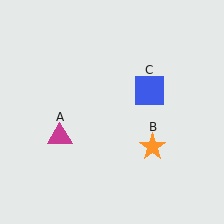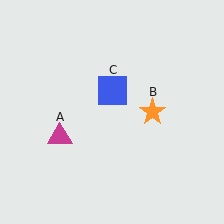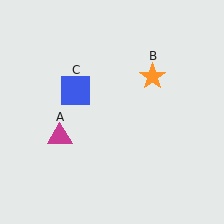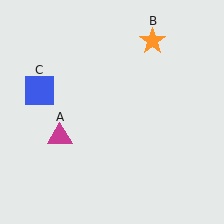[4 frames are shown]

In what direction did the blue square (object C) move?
The blue square (object C) moved left.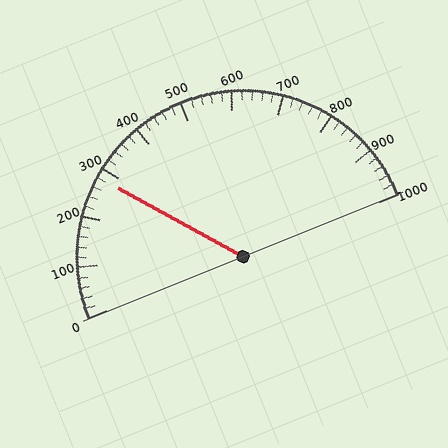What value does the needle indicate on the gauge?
The needle indicates approximately 280.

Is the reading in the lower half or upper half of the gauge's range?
The reading is in the lower half of the range (0 to 1000).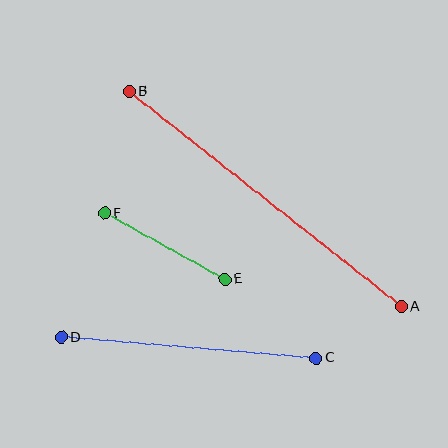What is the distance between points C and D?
The distance is approximately 256 pixels.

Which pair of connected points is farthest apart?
Points A and B are farthest apart.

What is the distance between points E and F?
The distance is approximately 137 pixels.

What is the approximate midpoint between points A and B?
The midpoint is at approximately (265, 199) pixels.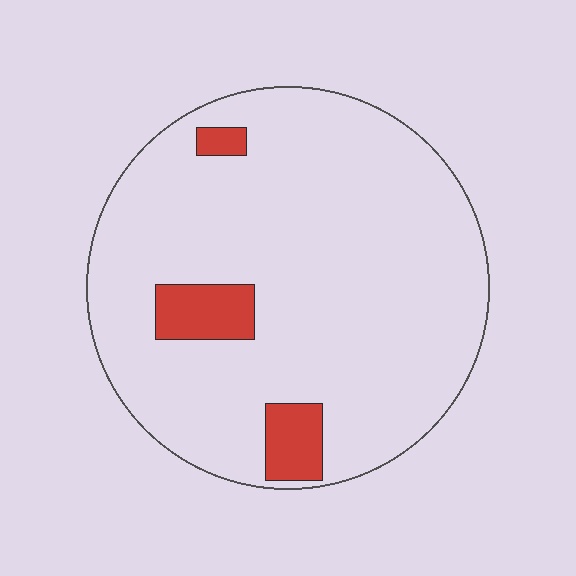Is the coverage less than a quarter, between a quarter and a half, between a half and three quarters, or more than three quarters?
Less than a quarter.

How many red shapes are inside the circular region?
3.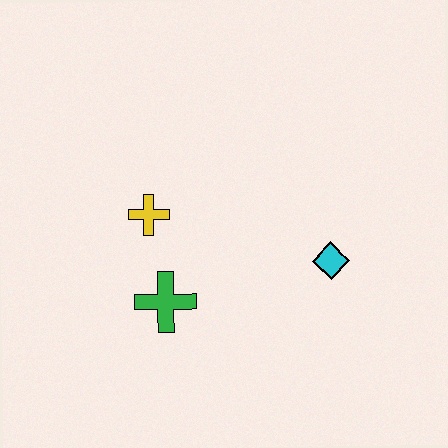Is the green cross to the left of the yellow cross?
No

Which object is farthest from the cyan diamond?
The yellow cross is farthest from the cyan diamond.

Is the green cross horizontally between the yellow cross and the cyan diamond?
Yes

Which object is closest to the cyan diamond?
The green cross is closest to the cyan diamond.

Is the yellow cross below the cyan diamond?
No